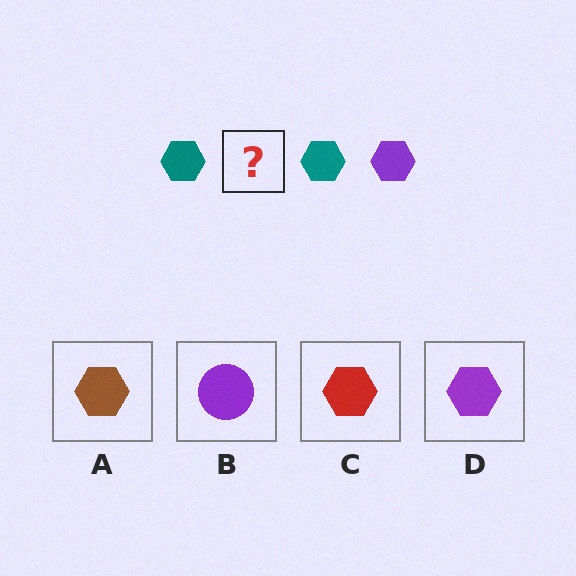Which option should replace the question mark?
Option D.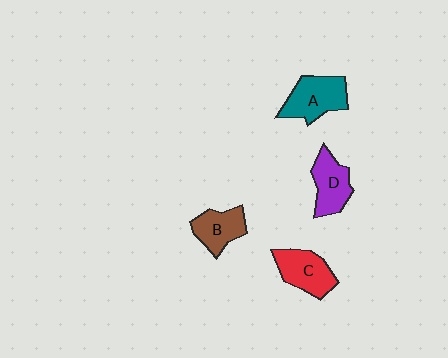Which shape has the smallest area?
Shape B (brown).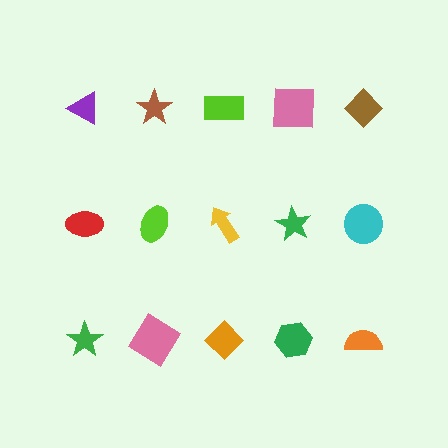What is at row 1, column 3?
A lime rectangle.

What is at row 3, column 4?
A green hexagon.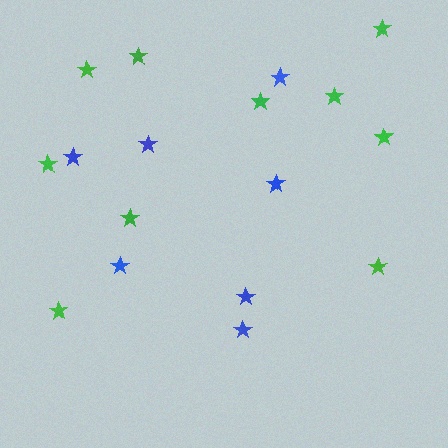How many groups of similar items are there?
There are 2 groups: one group of blue stars (7) and one group of green stars (10).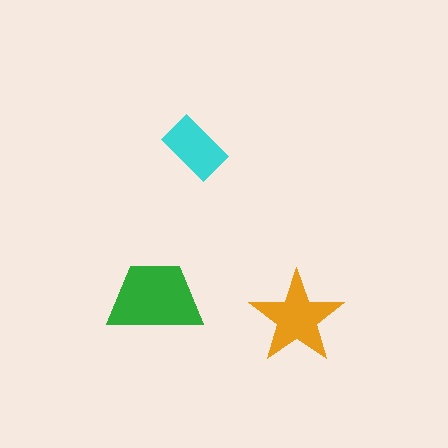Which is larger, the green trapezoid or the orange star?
The green trapezoid.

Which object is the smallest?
The cyan rectangle.